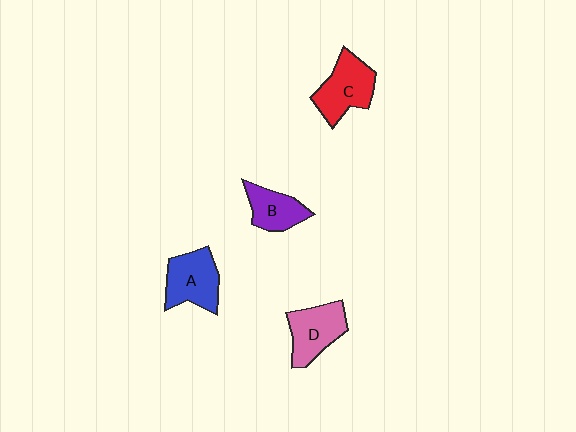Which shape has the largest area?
Shape C (red).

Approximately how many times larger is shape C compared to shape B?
Approximately 1.4 times.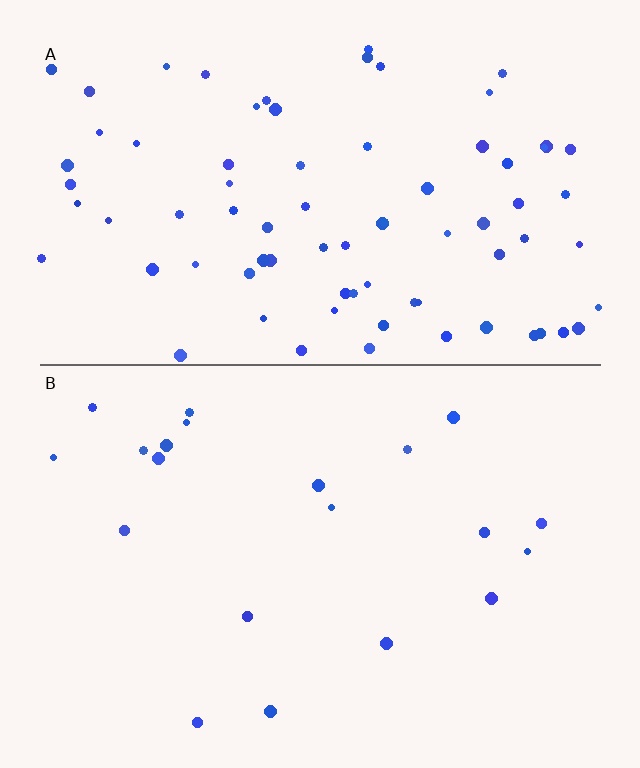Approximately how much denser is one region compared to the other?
Approximately 3.8× — region A over region B.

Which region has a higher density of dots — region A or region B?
A (the top).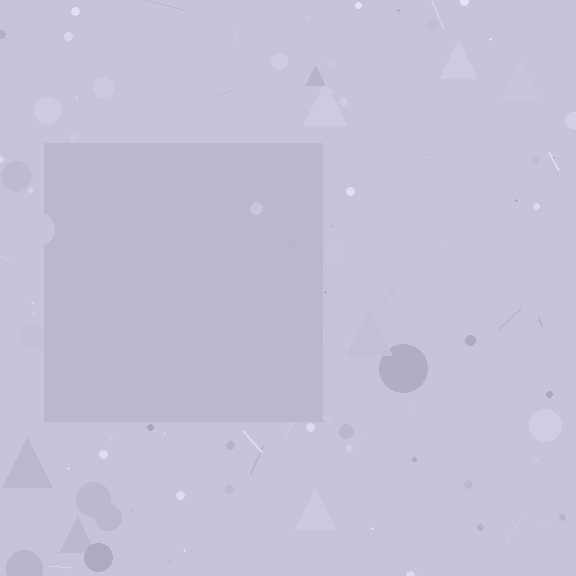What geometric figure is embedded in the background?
A square is embedded in the background.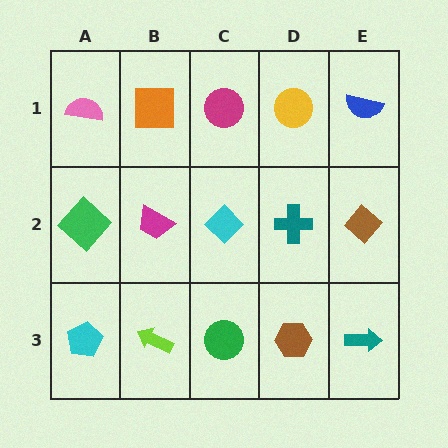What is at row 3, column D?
A brown hexagon.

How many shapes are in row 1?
5 shapes.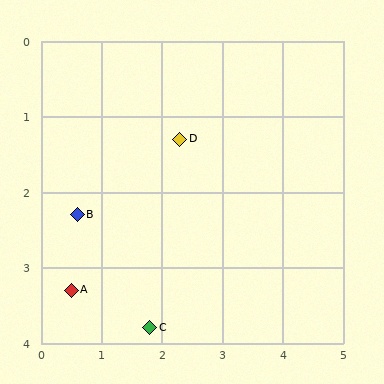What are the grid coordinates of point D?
Point D is at approximately (2.3, 1.3).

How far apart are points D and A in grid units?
Points D and A are about 2.7 grid units apart.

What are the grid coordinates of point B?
Point B is at approximately (0.6, 2.3).